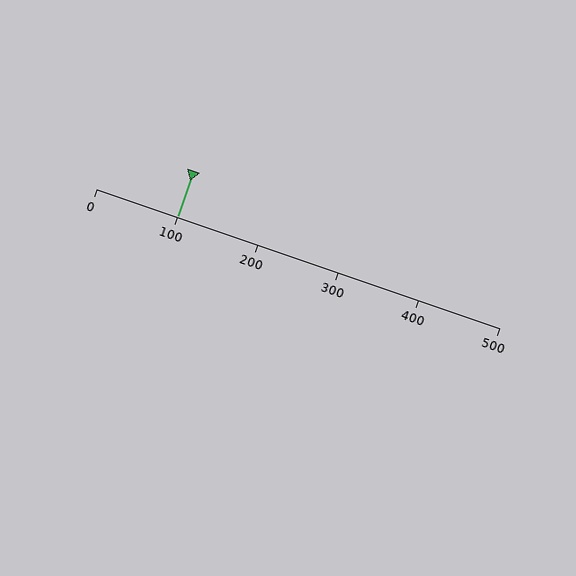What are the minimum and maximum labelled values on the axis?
The axis runs from 0 to 500.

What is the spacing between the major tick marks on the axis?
The major ticks are spaced 100 apart.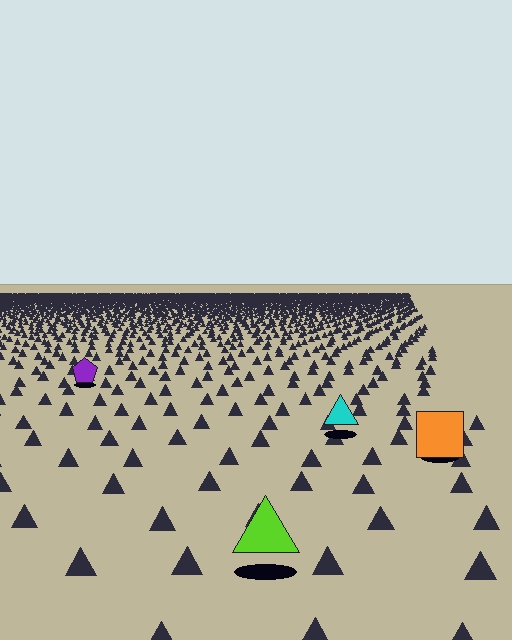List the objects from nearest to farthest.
From nearest to farthest: the lime triangle, the orange square, the cyan triangle, the purple pentagon.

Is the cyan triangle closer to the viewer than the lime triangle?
No. The lime triangle is closer — you can tell from the texture gradient: the ground texture is coarser near it.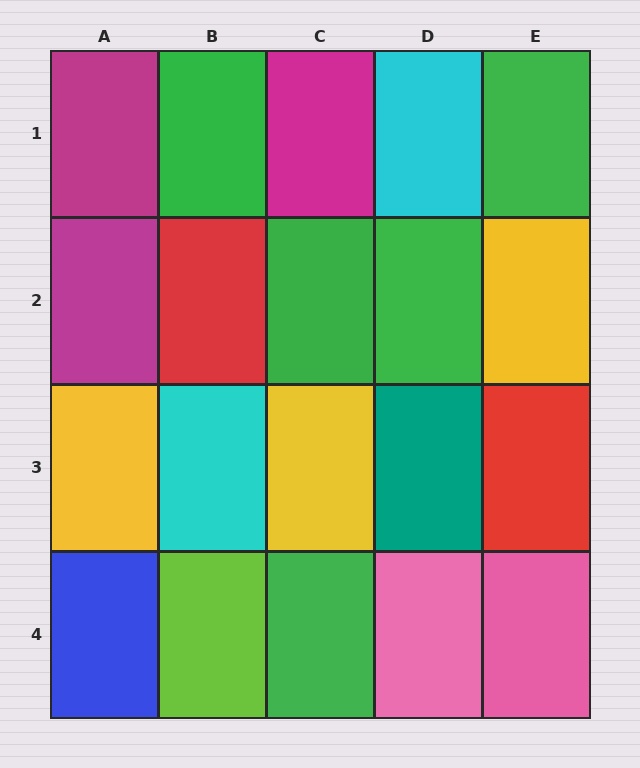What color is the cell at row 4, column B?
Lime.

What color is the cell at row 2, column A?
Magenta.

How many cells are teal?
1 cell is teal.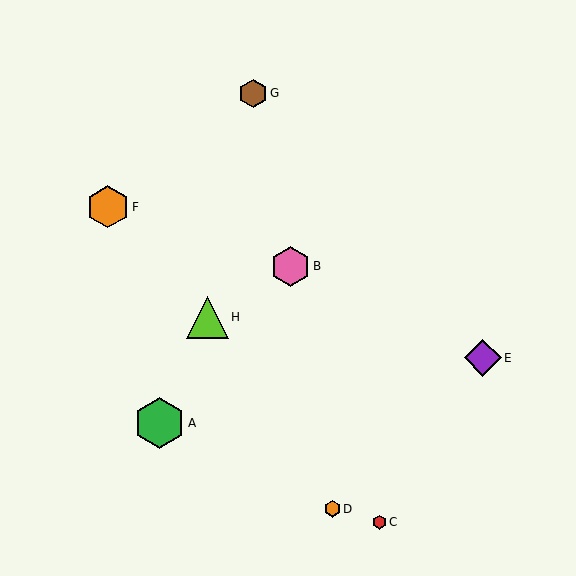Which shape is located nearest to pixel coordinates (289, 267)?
The pink hexagon (labeled B) at (291, 266) is nearest to that location.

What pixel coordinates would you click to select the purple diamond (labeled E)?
Click at (483, 358) to select the purple diamond E.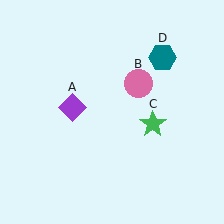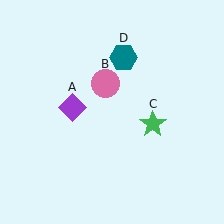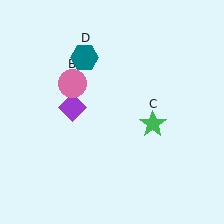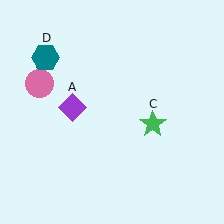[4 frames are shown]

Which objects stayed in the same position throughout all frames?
Purple diamond (object A) and green star (object C) remained stationary.